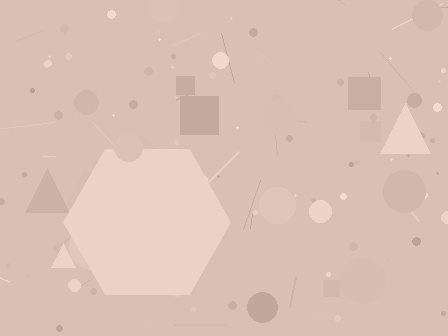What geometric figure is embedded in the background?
A hexagon is embedded in the background.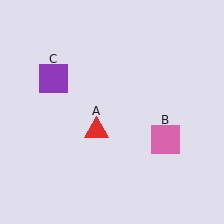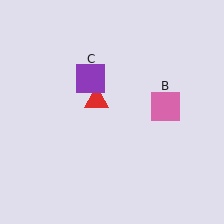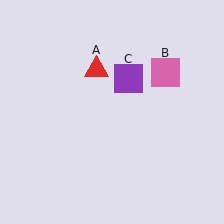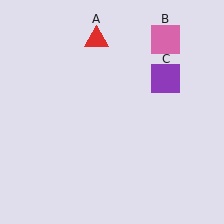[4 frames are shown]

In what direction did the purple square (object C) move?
The purple square (object C) moved right.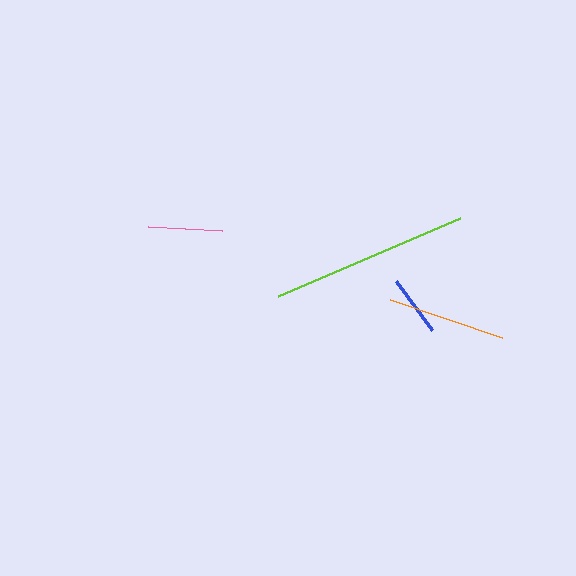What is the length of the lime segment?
The lime segment is approximately 198 pixels long.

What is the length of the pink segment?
The pink segment is approximately 74 pixels long.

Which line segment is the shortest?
The blue line is the shortest at approximately 61 pixels.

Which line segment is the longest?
The lime line is the longest at approximately 198 pixels.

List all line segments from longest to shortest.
From longest to shortest: lime, orange, pink, blue.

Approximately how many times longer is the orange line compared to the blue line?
The orange line is approximately 1.9 times the length of the blue line.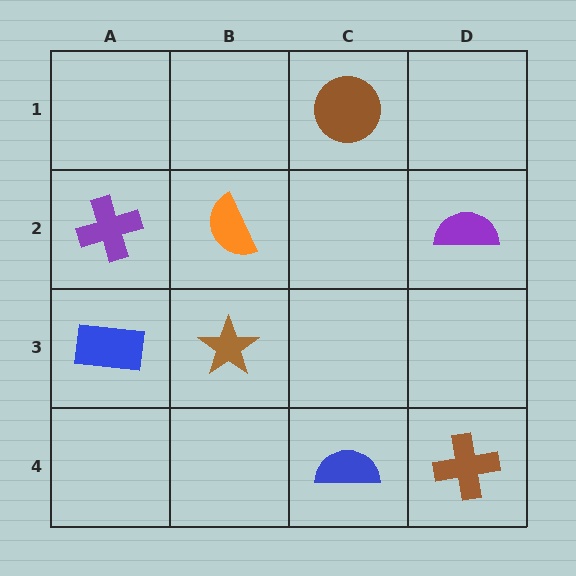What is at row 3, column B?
A brown star.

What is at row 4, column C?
A blue semicircle.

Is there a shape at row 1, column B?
No, that cell is empty.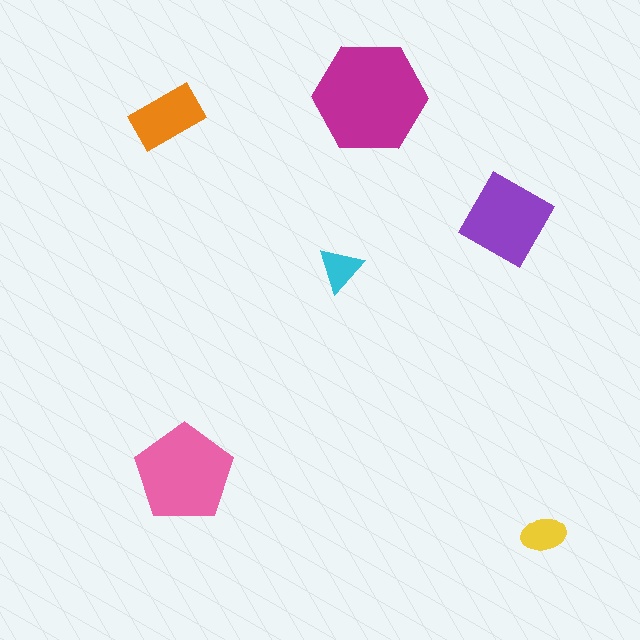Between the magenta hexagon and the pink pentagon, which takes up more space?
The magenta hexagon.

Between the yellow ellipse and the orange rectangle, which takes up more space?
The orange rectangle.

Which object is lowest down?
The yellow ellipse is bottommost.